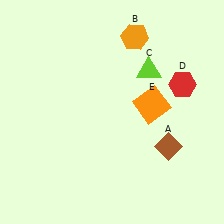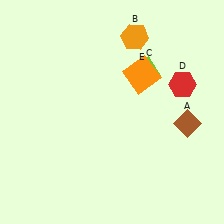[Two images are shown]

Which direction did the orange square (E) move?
The orange square (E) moved up.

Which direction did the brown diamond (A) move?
The brown diamond (A) moved up.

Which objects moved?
The objects that moved are: the brown diamond (A), the orange square (E).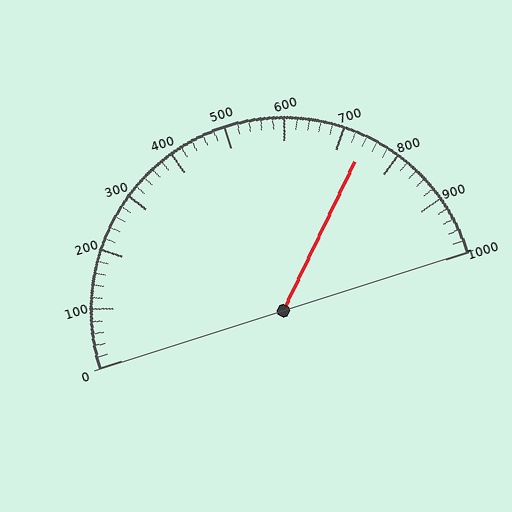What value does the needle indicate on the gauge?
The needle indicates approximately 740.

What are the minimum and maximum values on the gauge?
The gauge ranges from 0 to 1000.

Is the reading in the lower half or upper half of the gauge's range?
The reading is in the upper half of the range (0 to 1000).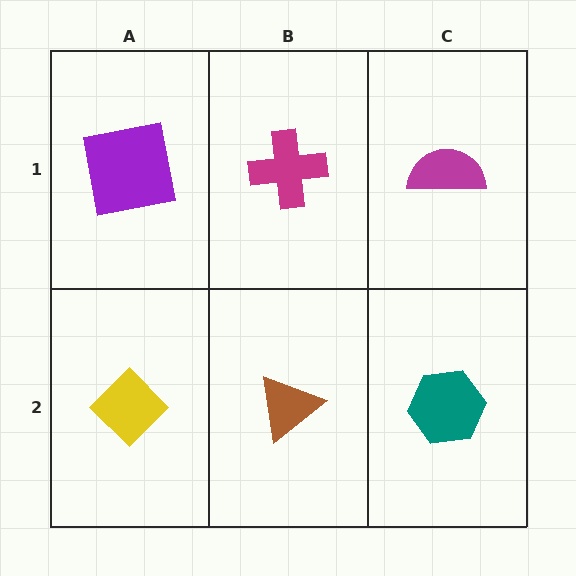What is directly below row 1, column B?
A brown triangle.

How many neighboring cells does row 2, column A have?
2.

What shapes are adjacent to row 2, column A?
A purple square (row 1, column A), a brown triangle (row 2, column B).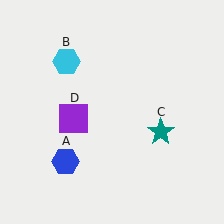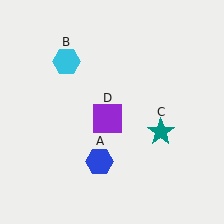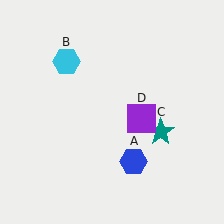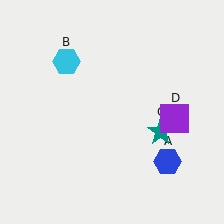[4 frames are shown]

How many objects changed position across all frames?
2 objects changed position: blue hexagon (object A), purple square (object D).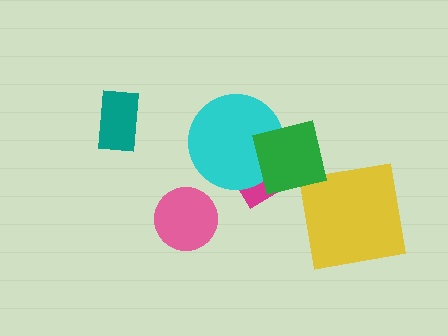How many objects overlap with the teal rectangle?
0 objects overlap with the teal rectangle.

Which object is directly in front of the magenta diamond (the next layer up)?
The cyan circle is directly in front of the magenta diamond.